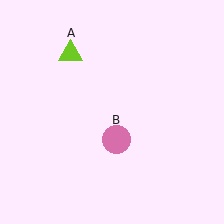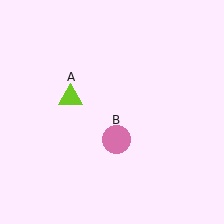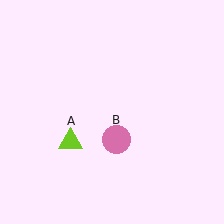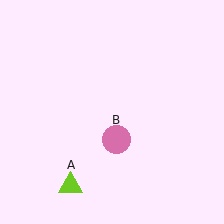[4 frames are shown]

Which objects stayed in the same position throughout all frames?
Pink circle (object B) remained stationary.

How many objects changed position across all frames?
1 object changed position: lime triangle (object A).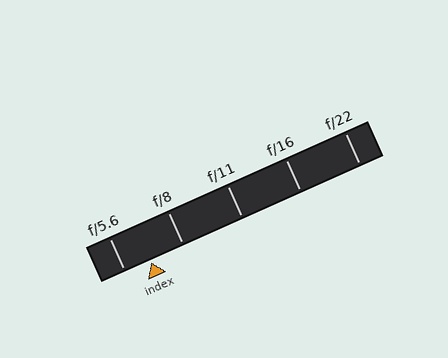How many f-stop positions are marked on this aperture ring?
There are 5 f-stop positions marked.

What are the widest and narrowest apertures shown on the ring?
The widest aperture shown is f/5.6 and the narrowest is f/22.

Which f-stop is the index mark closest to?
The index mark is closest to f/5.6.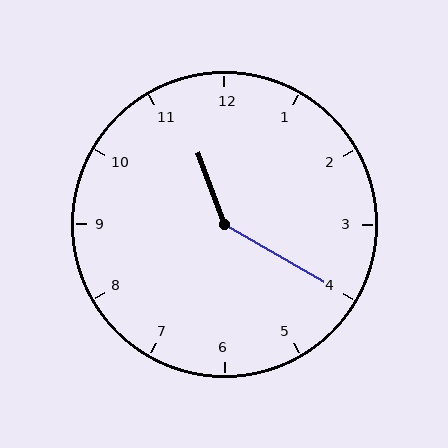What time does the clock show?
11:20.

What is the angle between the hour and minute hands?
Approximately 140 degrees.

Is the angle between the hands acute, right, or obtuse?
It is obtuse.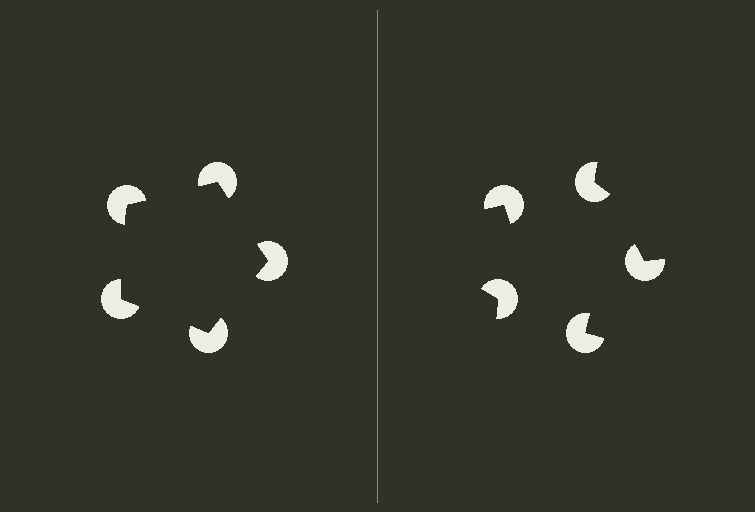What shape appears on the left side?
An illusory pentagon.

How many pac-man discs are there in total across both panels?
10 — 5 on each side.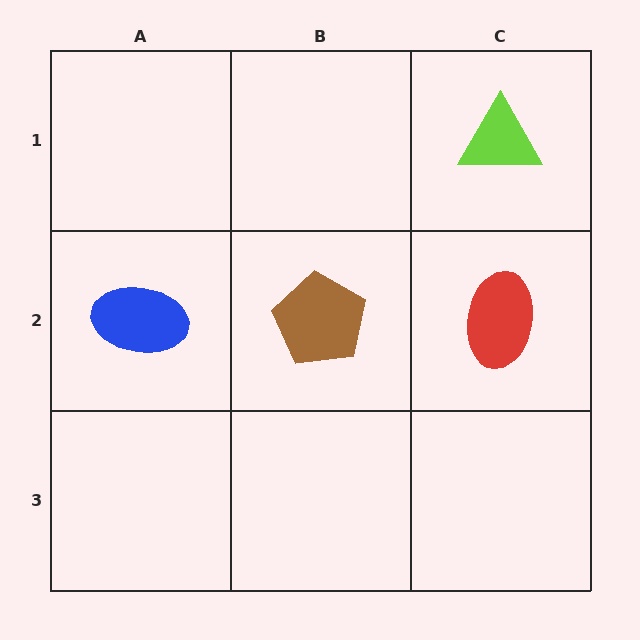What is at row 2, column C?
A red ellipse.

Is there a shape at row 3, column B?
No, that cell is empty.